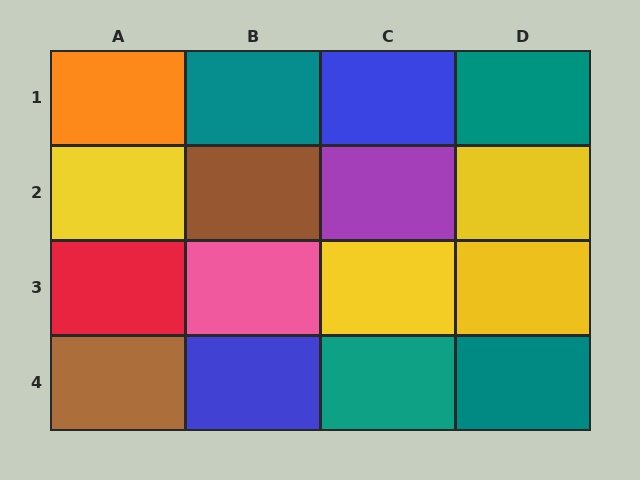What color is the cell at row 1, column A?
Orange.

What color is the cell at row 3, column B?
Pink.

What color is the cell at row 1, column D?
Teal.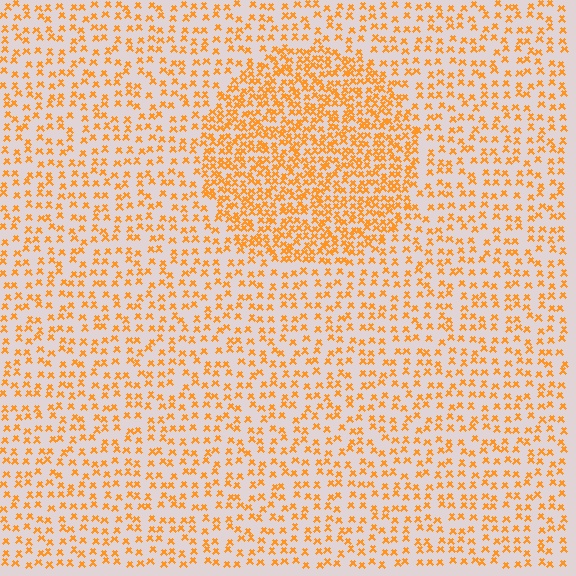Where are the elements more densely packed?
The elements are more densely packed inside the circle boundary.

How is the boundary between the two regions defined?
The boundary is defined by a change in element density (approximately 2.1x ratio). All elements are the same color, size, and shape.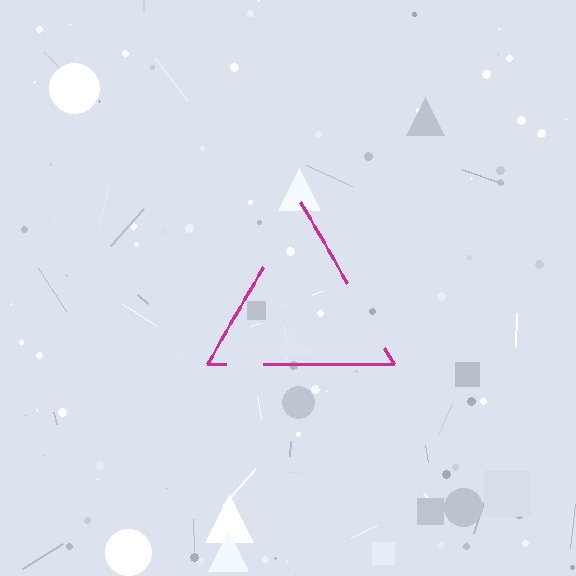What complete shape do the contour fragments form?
The contour fragments form a triangle.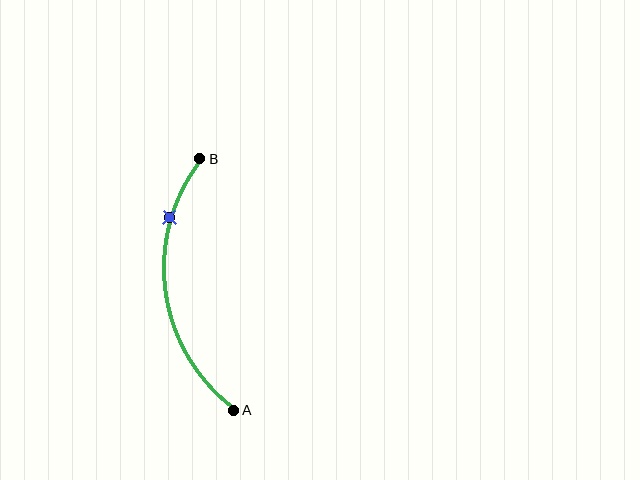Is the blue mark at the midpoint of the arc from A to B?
No. The blue mark lies on the arc but is closer to endpoint B. The arc midpoint would be at the point on the curve equidistant along the arc from both A and B.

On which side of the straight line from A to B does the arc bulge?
The arc bulges to the left of the straight line connecting A and B.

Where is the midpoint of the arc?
The arc midpoint is the point on the curve farthest from the straight line joining A and B. It sits to the left of that line.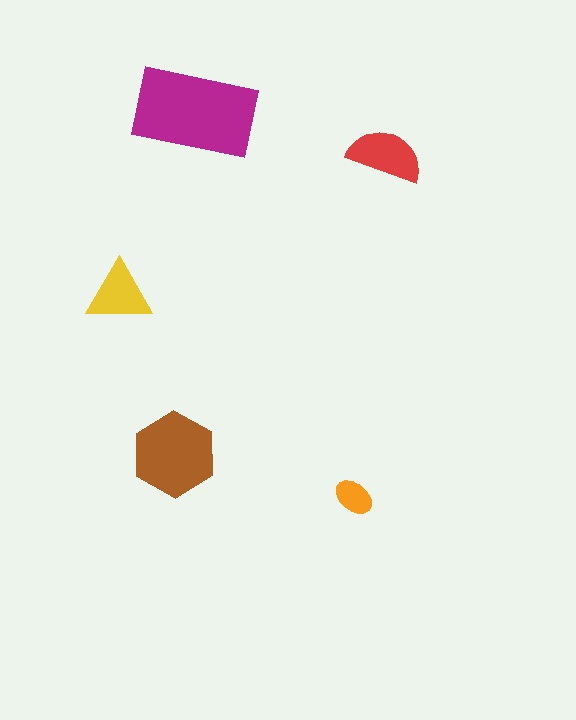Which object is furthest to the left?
The yellow triangle is leftmost.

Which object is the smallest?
The orange ellipse.